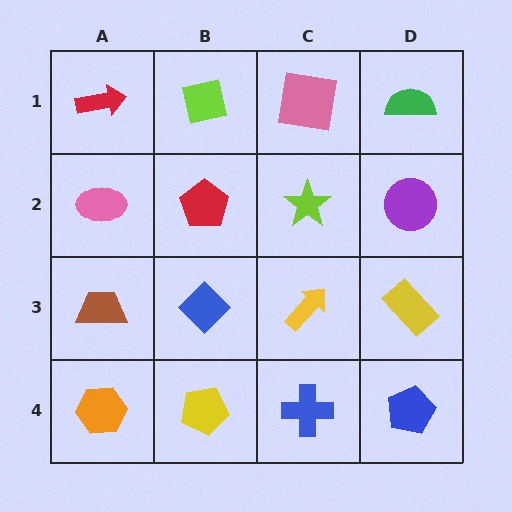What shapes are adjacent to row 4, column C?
A yellow arrow (row 3, column C), a yellow pentagon (row 4, column B), a blue pentagon (row 4, column D).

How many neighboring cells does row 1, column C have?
3.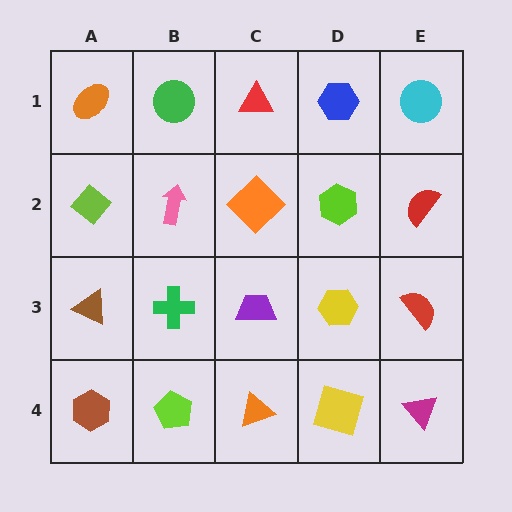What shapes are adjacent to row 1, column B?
A pink arrow (row 2, column B), an orange ellipse (row 1, column A), a red triangle (row 1, column C).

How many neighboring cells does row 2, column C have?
4.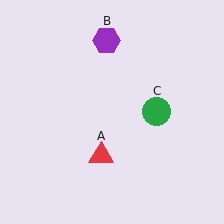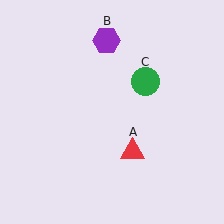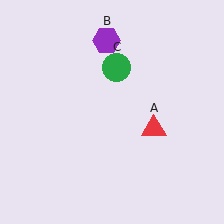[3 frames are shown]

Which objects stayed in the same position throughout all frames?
Purple hexagon (object B) remained stationary.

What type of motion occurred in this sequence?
The red triangle (object A), green circle (object C) rotated counterclockwise around the center of the scene.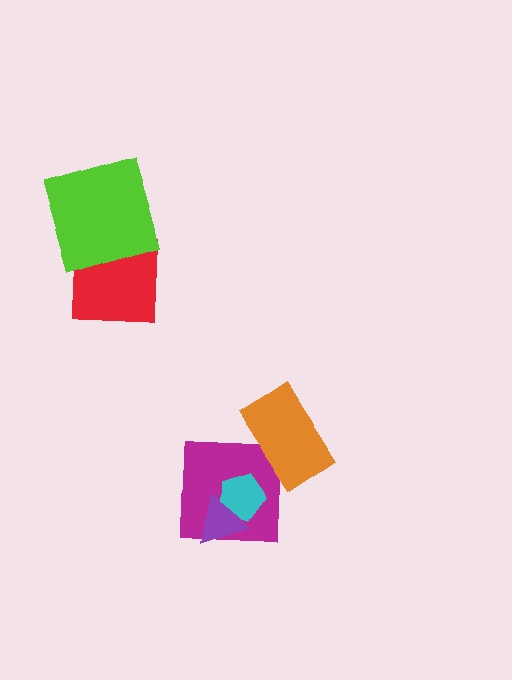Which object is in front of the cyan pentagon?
The purple triangle is in front of the cyan pentagon.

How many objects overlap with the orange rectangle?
1 object overlaps with the orange rectangle.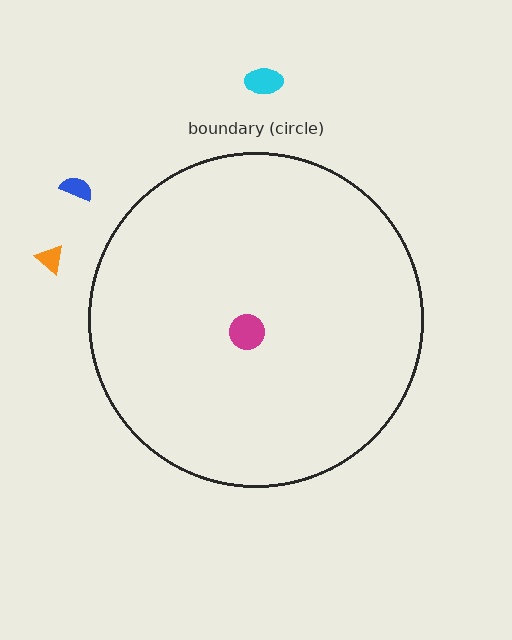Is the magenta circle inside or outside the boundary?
Inside.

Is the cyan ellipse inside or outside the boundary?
Outside.